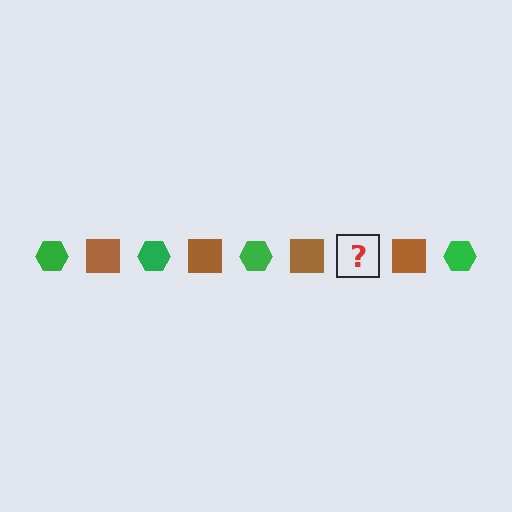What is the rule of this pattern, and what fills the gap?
The rule is that the pattern alternates between green hexagon and brown square. The gap should be filled with a green hexagon.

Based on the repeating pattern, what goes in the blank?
The blank should be a green hexagon.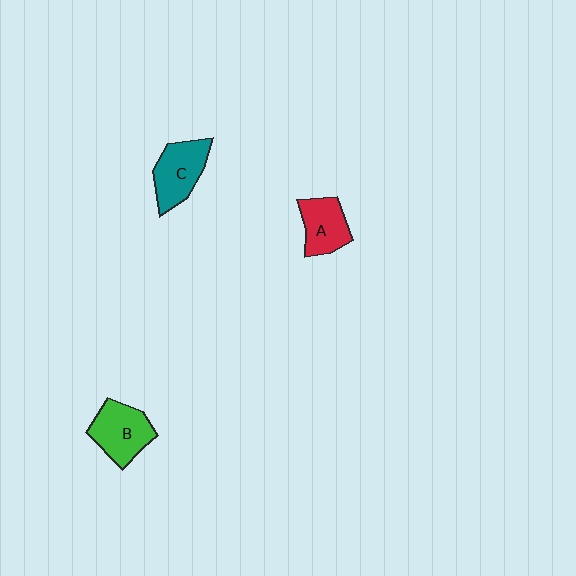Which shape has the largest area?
Shape B (green).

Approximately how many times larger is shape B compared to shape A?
Approximately 1.3 times.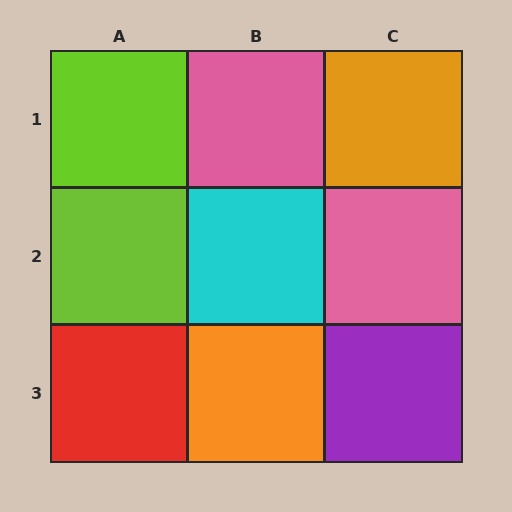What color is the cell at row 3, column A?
Red.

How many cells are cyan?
1 cell is cyan.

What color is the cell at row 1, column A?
Lime.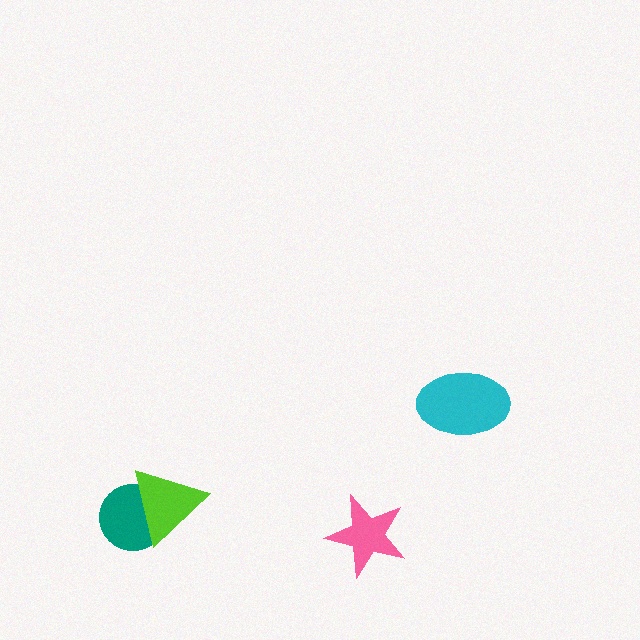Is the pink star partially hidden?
No, no other shape covers it.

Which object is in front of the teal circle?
The lime triangle is in front of the teal circle.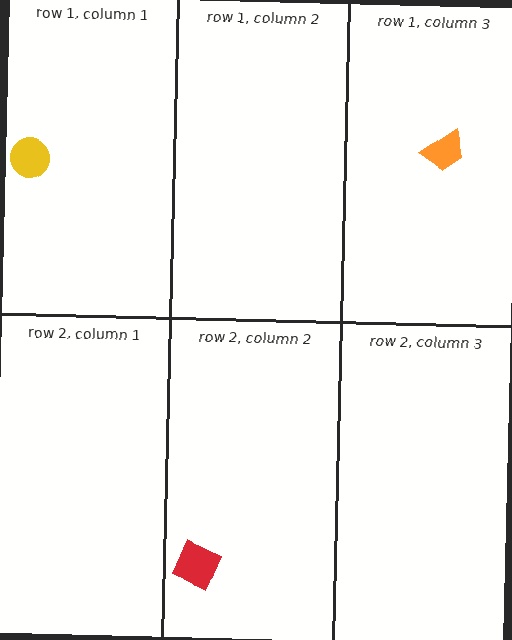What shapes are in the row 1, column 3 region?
The orange trapezoid.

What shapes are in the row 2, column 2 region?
The red diamond.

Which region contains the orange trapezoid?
The row 1, column 3 region.